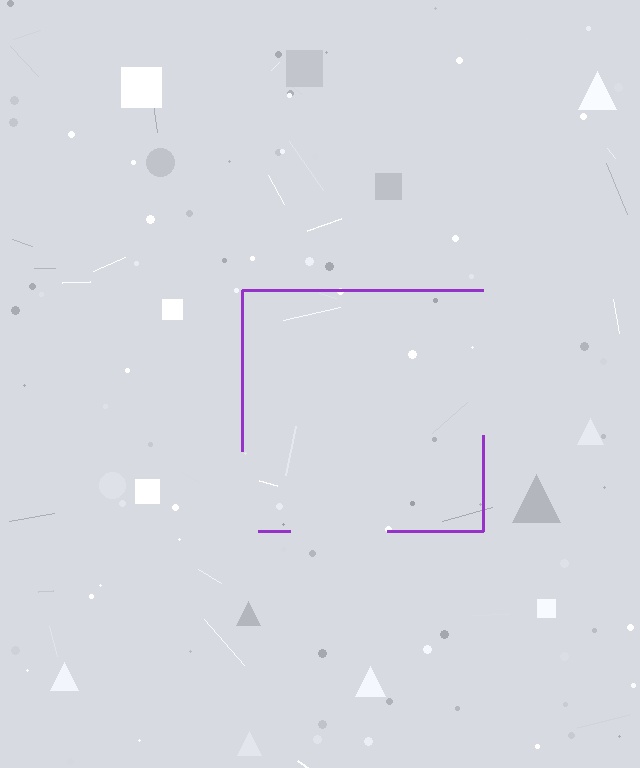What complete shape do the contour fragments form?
The contour fragments form a square.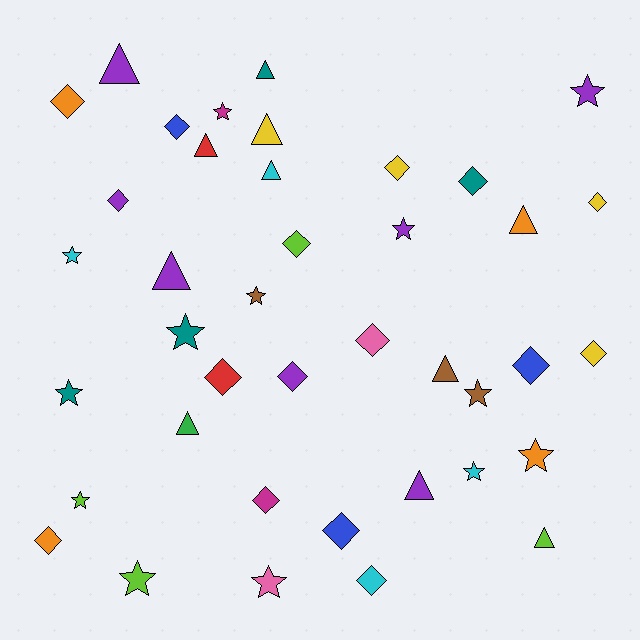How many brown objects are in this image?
There are 3 brown objects.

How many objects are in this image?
There are 40 objects.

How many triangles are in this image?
There are 11 triangles.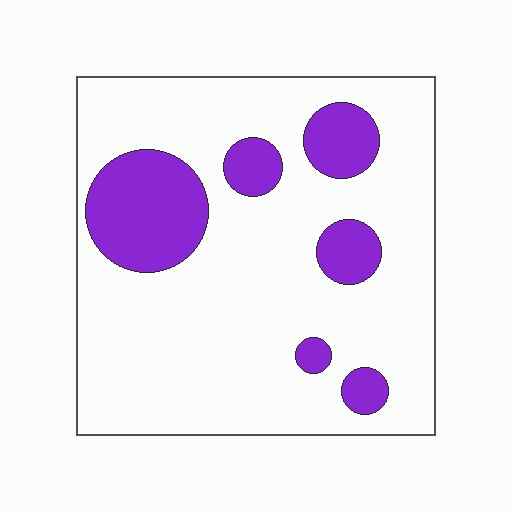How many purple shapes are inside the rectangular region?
6.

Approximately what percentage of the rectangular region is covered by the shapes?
Approximately 20%.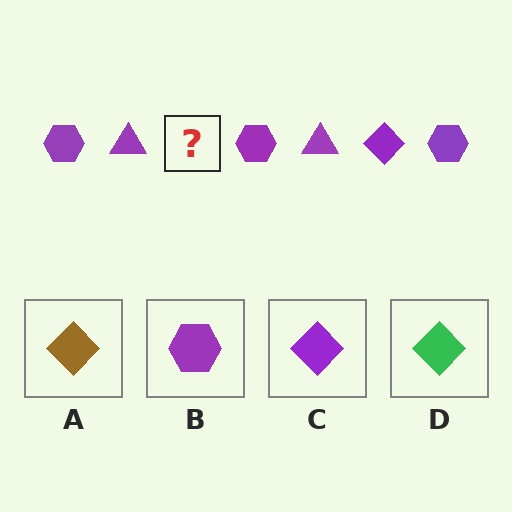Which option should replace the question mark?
Option C.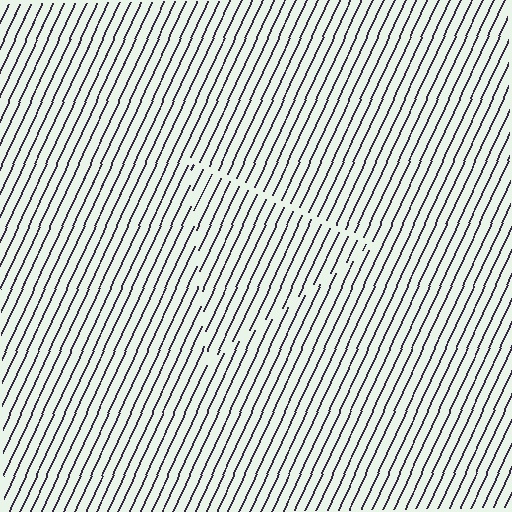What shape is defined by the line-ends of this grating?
An illusory triangle. The interior of the shape contains the same grating, shifted by half a period — the contour is defined by the phase discontinuity where line-ends from the inner and outer gratings abut.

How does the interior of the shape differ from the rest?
The interior of the shape contains the same grating, shifted by half a period — the contour is defined by the phase discontinuity where line-ends from the inner and outer gratings abut.